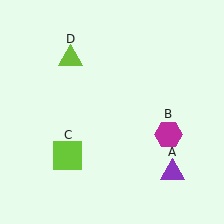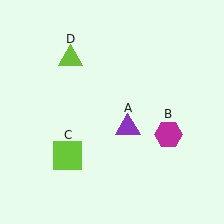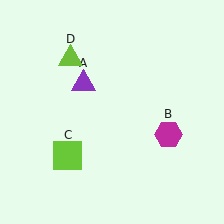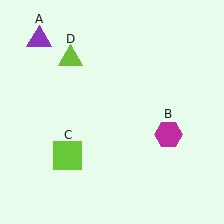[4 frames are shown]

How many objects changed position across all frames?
1 object changed position: purple triangle (object A).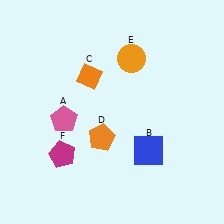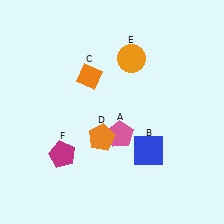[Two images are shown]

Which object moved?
The pink pentagon (A) moved right.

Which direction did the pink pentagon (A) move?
The pink pentagon (A) moved right.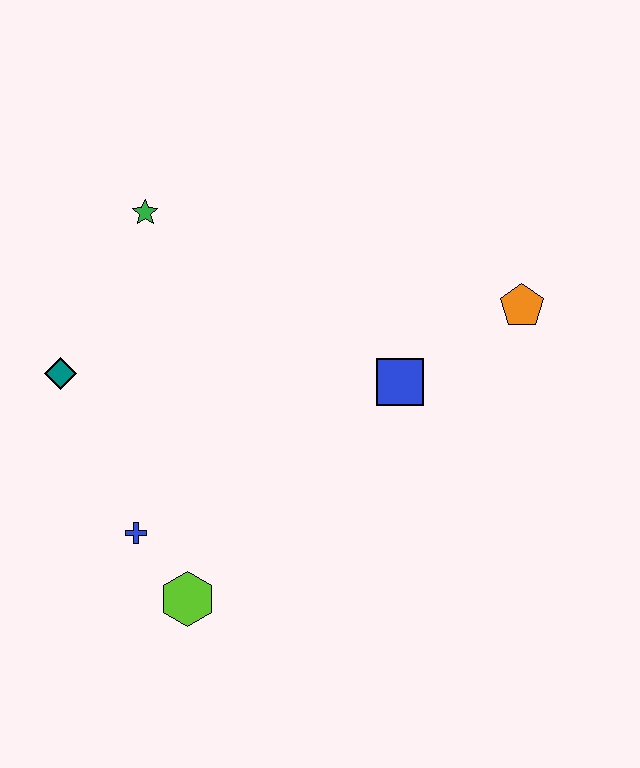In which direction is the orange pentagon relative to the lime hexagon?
The orange pentagon is to the right of the lime hexagon.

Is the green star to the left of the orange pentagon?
Yes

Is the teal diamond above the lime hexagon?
Yes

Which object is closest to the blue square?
The orange pentagon is closest to the blue square.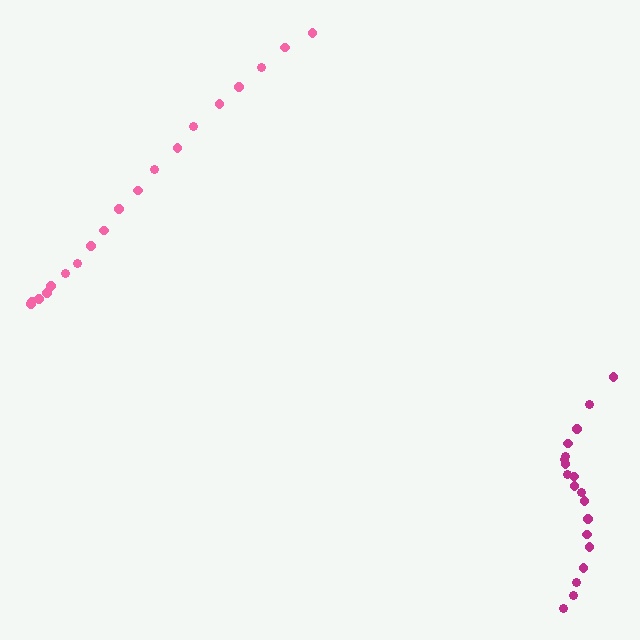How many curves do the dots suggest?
There are 2 distinct paths.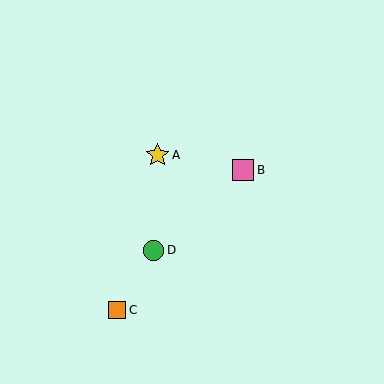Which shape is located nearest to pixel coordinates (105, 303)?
The orange square (labeled C) at (117, 310) is nearest to that location.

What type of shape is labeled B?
Shape B is a pink square.